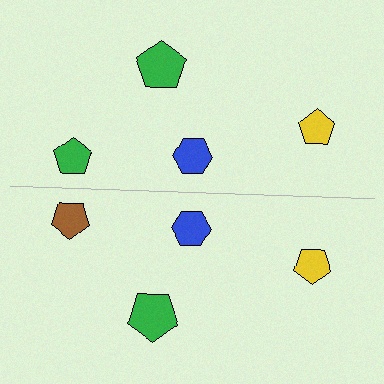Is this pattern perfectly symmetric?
No, the pattern is not perfectly symmetric. The brown pentagon on the bottom side breaks the symmetry — its mirror counterpart is green.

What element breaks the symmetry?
The brown pentagon on the bottom side breaks the symmetry — its mirror counterpart is green.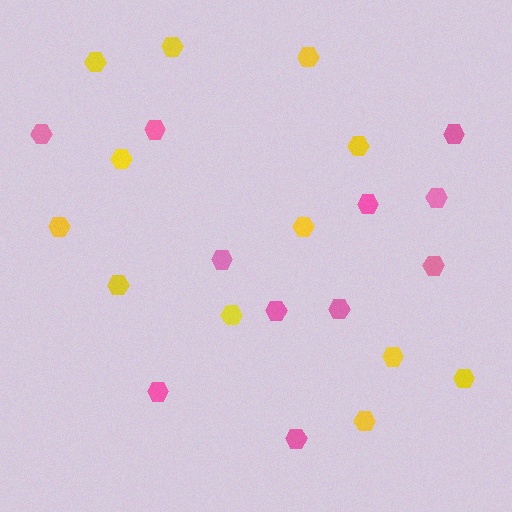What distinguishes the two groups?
There are 2 groups: one group of yellow hexagons (12) and one group of pink hexagons (11).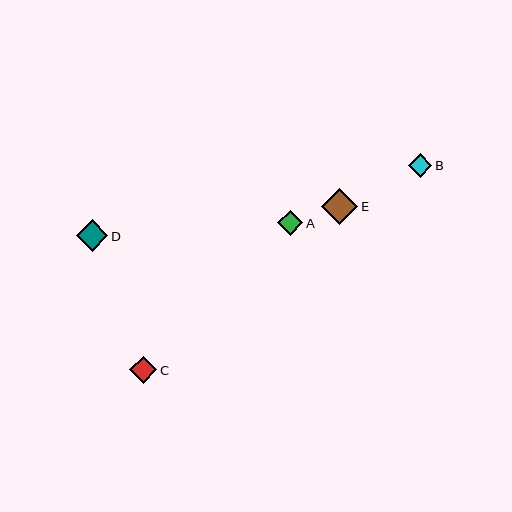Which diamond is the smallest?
Diamond B is the smallest with a size of approximately 23 pixels.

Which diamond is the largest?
Diamond E is the largest with a size of approximately 36 pixels.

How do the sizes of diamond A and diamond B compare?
Diamond A and diamond B are approximately the same size.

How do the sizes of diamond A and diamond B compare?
Diamond A and diamond B are approximately the same size.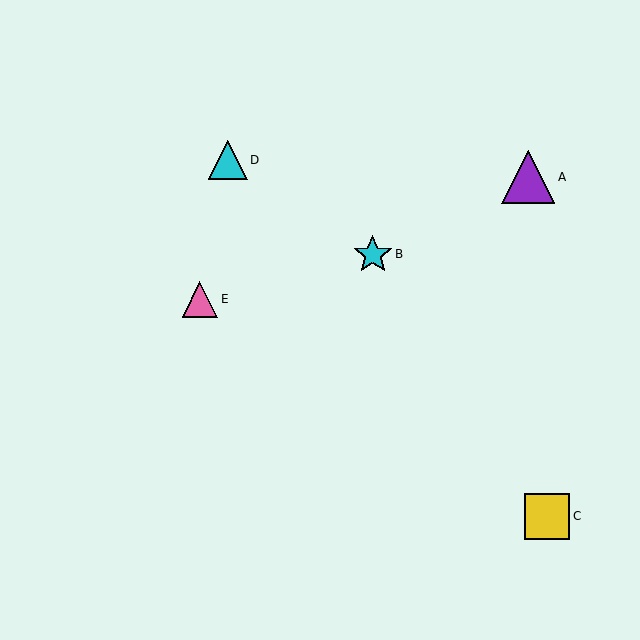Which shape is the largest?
The purple triangle (labeled A) is the largest.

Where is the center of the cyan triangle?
The center of the cyan triangle is at (228, 160).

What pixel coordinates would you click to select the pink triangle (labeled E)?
Click at (200, 299) to select the pink triangle E.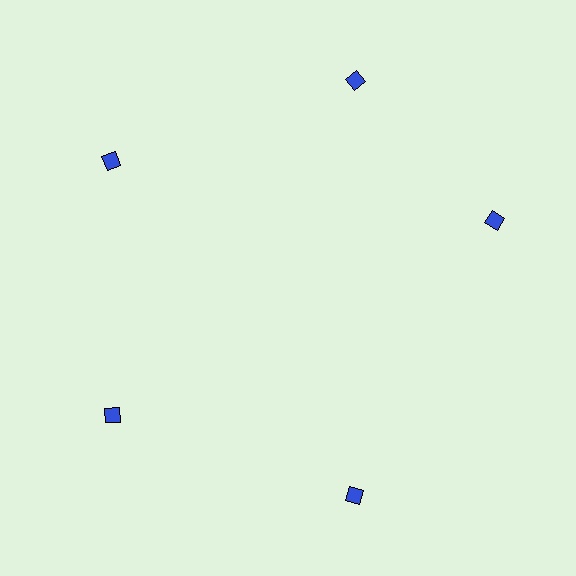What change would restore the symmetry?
The symmetry would be restored by rotating it back into even spacing with its neighbors so that all 5 diamonds sit at equal angles and equal distance from the center.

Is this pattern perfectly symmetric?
No. The 5 blue diamonds are arranged in a ring, but one element near the 3 o'clock position is rotated out of alignment along the ring, breaking the 5-fold rotational symmetry.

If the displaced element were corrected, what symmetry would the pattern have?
It would have 5-fold rotational symmetry — the pattern would map onto itself every 72 degrees.